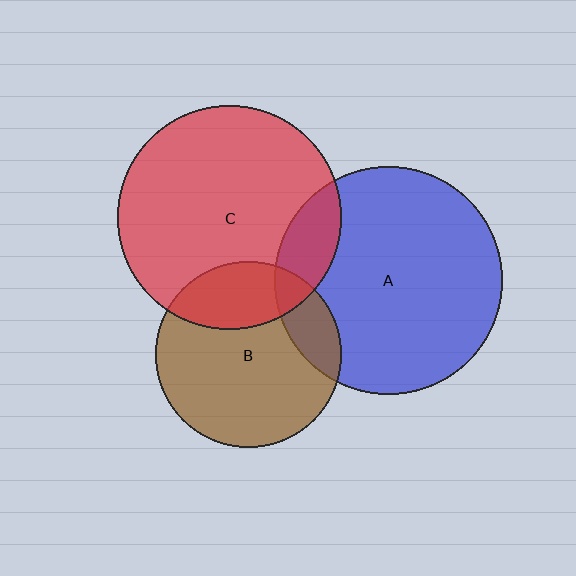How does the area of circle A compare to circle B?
Approximately 1.5 times.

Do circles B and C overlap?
Yes.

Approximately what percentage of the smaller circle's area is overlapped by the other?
Approximately 25%.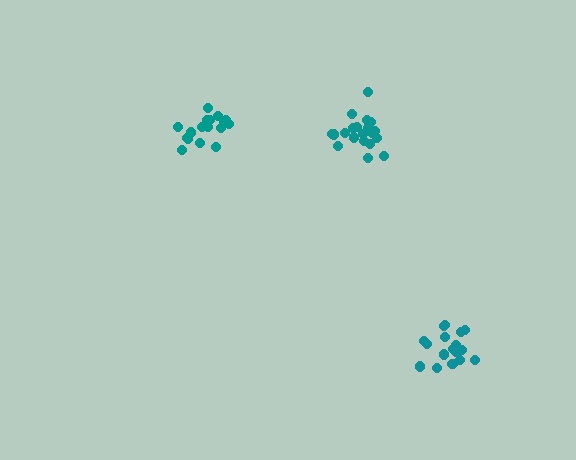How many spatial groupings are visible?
There are 3 spatial groupings.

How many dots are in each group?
Group 1: 21 dots, Group 2: 19 dots, Group 3: 18 dots (58 total).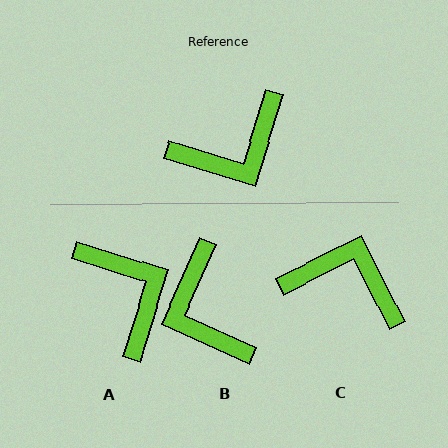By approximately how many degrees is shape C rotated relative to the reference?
Approximately 134 degrees counter-clockwise.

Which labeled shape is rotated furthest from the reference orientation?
C, about 134 degrees away.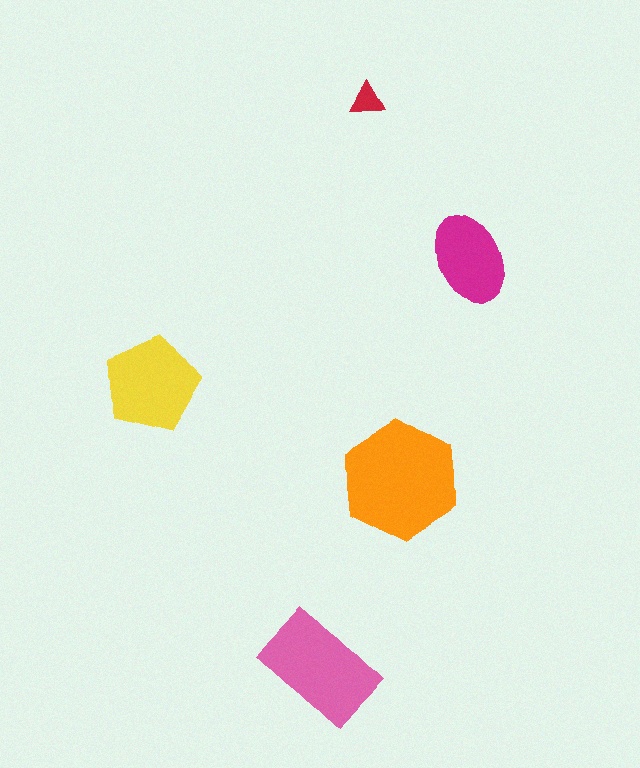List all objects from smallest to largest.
The red triangle, the magenta ellipse, the yellow pentagon, the pink rectangle, the orange hexagon.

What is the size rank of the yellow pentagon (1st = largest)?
3rd.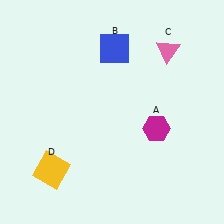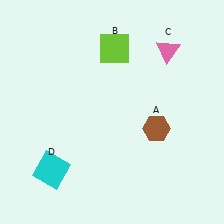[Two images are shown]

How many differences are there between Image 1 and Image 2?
There are 3 differences between the two images.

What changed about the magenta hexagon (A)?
In Image 1, A is magenta. In Image 2, it changed to brown.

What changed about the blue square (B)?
In Image 1, B is blue. In Image 2, it changed to lime.